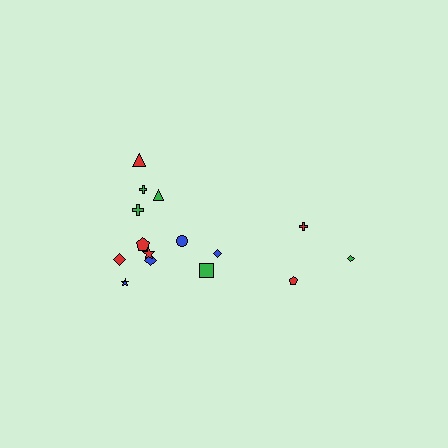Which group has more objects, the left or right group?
The left group.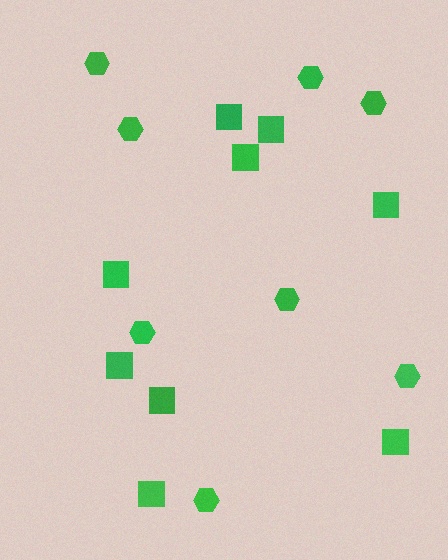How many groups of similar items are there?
There are 2 groups: one group of hexagons (8) and one group of squares (9).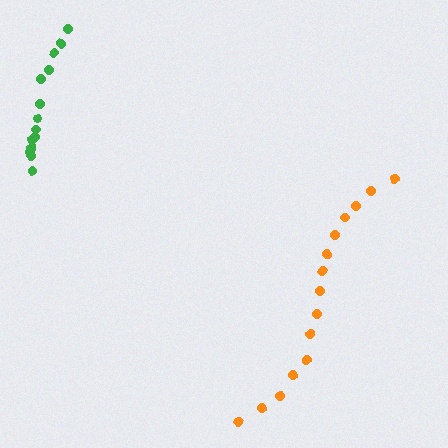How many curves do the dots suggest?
There are 2 distinct paths.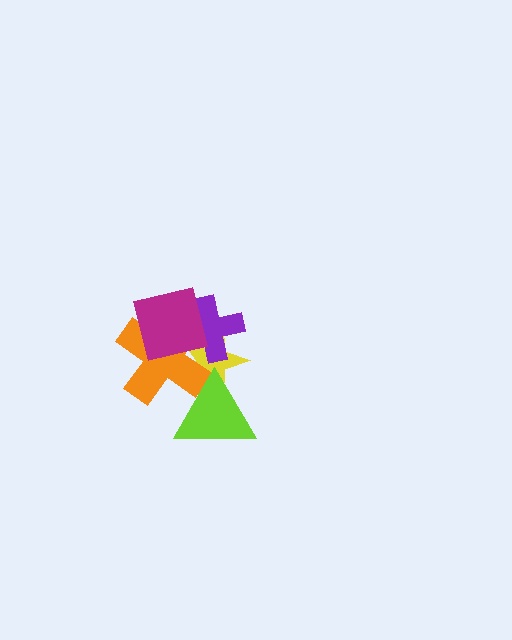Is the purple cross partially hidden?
Yes, it is partially covered by another shape.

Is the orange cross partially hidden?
Yes, it is partially covered by another shape.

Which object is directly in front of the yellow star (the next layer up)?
The orange cross is directly in front of the yellow star.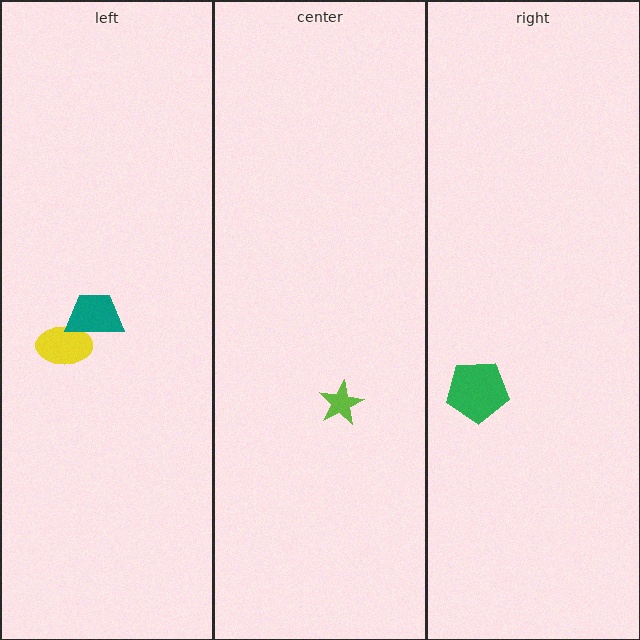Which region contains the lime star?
The center region.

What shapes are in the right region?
The green pentagon.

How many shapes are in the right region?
1.